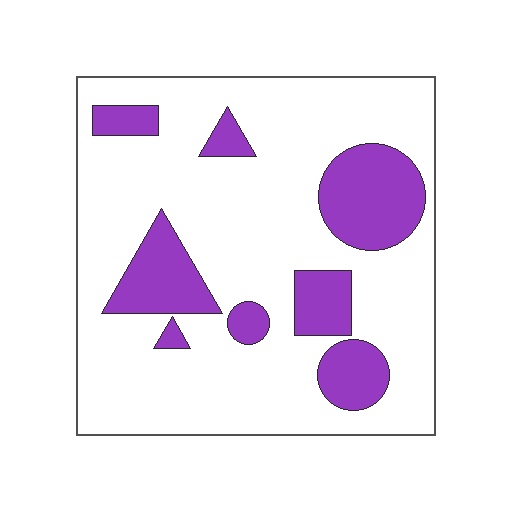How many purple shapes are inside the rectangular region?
8.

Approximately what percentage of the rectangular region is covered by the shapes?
Approximately 25%.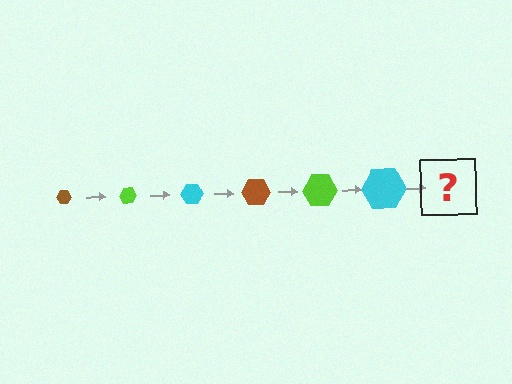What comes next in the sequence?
The next element should be a brown hexagon, larger than the previous one.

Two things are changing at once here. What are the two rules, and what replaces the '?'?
The two rules are that the hexagon grows larger each step and the color cycles through brown, lime, and cyan. The '?' should be a brown hexagon, larger than the previous one.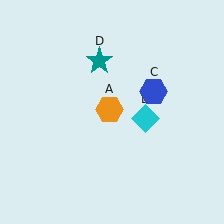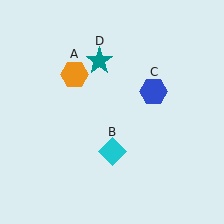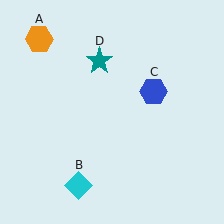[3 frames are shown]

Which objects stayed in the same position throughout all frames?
Blue hexagon (object C) and teal star (object D) remained stationary.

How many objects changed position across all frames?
2 objects changed position: orange hexagon (object A), cyan diamond (object B).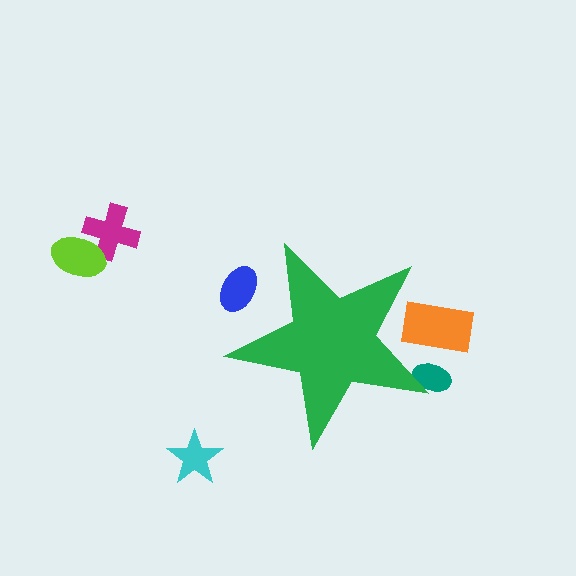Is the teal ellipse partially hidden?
Yes, the teal ellipse is partially hidden behind the green star.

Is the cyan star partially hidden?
No, the cyan star is fully visible.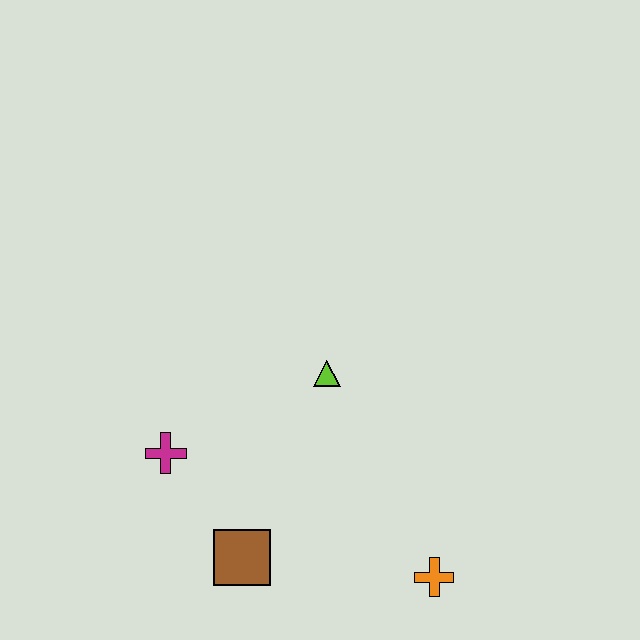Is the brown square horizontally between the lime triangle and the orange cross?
No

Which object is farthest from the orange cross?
The magenta cross is farthest from the orange cross.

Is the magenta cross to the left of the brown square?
Yes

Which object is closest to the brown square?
The magenta cross is closest to the brown square.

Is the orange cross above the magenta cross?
No